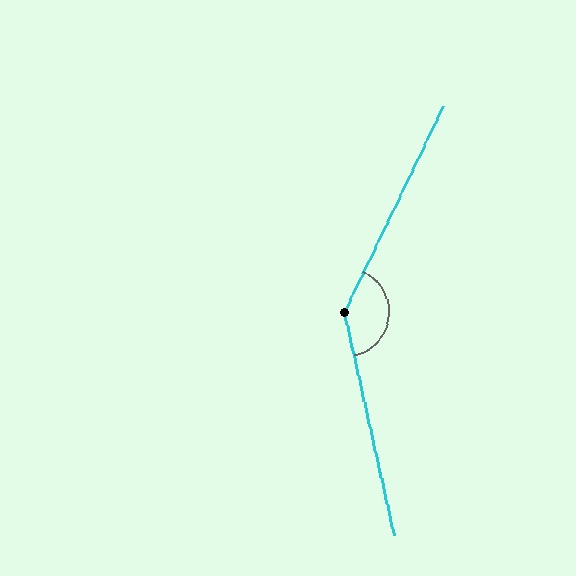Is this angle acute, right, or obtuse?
It is obtuse.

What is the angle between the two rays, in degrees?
Approximately 142 degrees.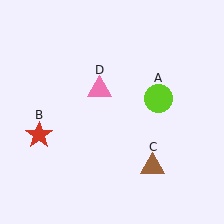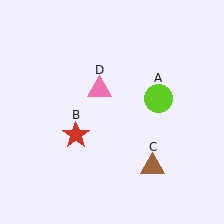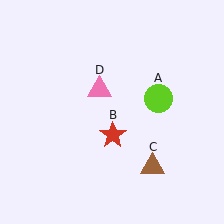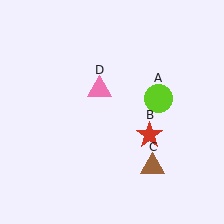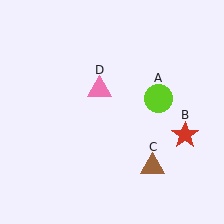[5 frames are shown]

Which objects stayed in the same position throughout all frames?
Lime circle (object A) and brown triangle (object C) and pink triangle (object D) remained stationary.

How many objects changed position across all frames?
1 object changed position: red star (object B).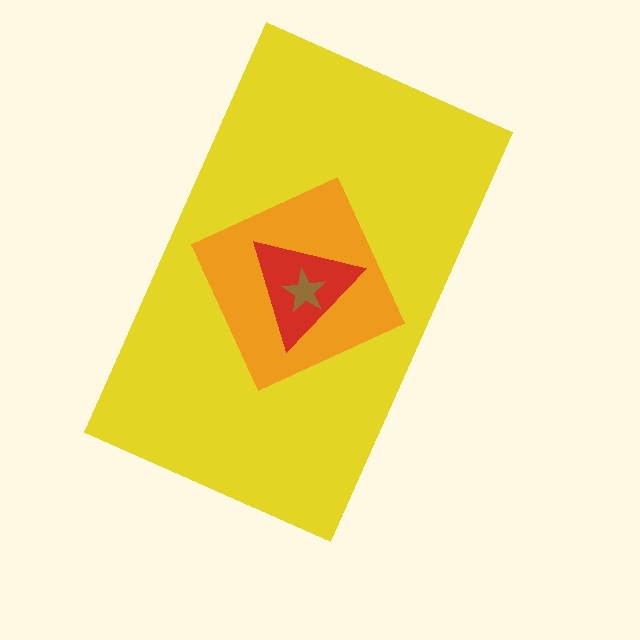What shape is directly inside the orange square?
The red triangle.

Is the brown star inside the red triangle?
Yes.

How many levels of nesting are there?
4.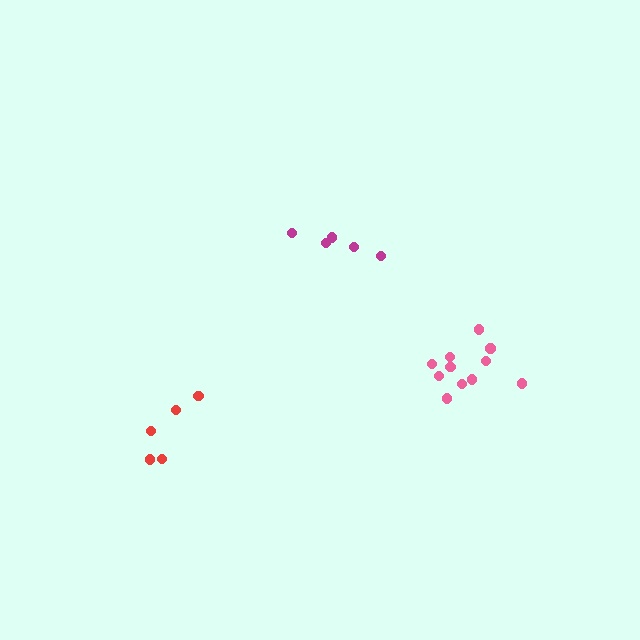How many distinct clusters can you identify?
There are 3 distinct clusters.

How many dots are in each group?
Group 1: 11 dots, Group 2: 5 dots, Group 3: 5 dots (21 total).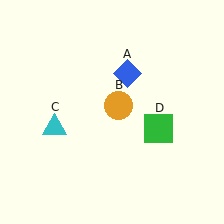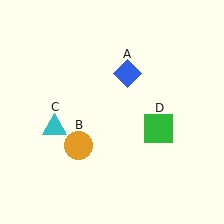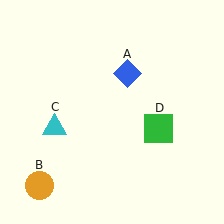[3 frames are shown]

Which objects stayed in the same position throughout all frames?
Blue diamond (object A) and cyan triangle (object C) and green square (object D) remained stationary.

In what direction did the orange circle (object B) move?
The orange circle (object B) moved down and to the left.